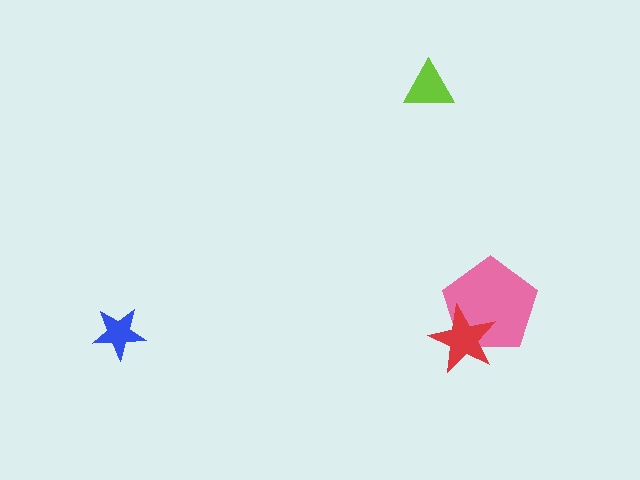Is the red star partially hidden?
No, no other shape covers it.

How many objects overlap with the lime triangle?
0 objects overlap with the lime triangle.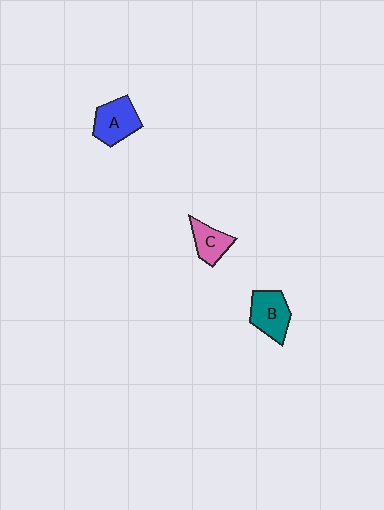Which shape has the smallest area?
Shape C (pink).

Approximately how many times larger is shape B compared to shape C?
Approximately 1.4 times.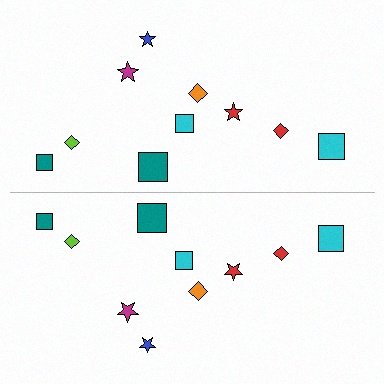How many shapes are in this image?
There are 20 shapes in this image.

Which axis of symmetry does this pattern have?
The pattern has a horizontal axis of symmetry running through the center of the image.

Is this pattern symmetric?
Yes, this pattern has bilateral (reflection) symmetry.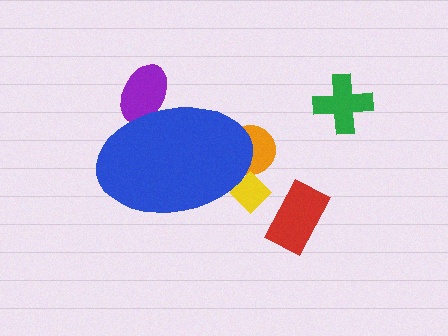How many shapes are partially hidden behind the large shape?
3 shapes are partially hidden.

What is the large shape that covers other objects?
A blue ellipse.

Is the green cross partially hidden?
No, the green cross is fully visible.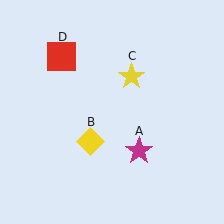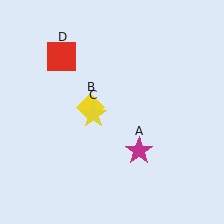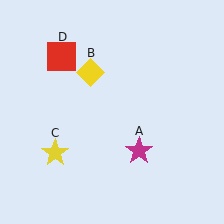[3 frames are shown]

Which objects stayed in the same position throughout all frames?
Magenta star (object A) and red square (object D) remained stationary.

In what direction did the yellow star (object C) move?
The yellow star (object C) moved down and to the left.